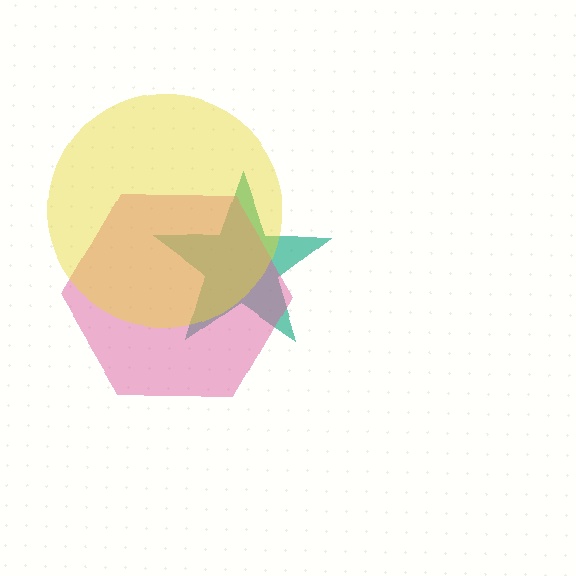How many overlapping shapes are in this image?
There are 3 overlapping shapes in the image.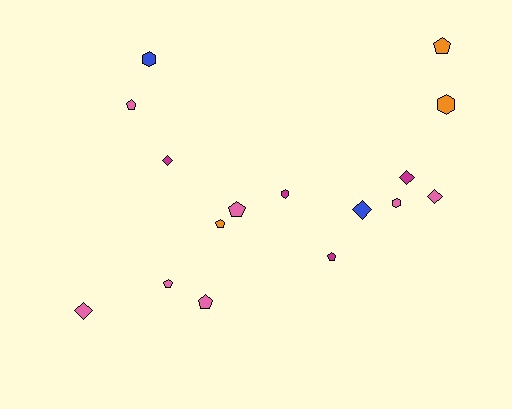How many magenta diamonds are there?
There are 2 magenta diamonds.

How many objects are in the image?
There are 16 objects.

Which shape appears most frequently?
Pentagon, with 7 objects.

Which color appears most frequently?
Pink, with 7 objects.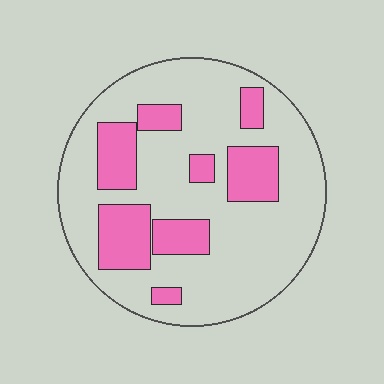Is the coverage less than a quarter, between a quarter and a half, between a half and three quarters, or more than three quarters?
Between a quarter and a half.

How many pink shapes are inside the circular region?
8.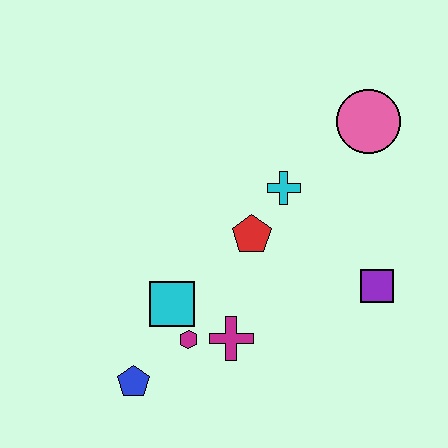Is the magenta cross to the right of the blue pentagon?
Yes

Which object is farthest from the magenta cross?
The pink circle is farthest from the magenta cross.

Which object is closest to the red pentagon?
The cyan cross is closest to the red pentagon.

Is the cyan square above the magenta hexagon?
Yes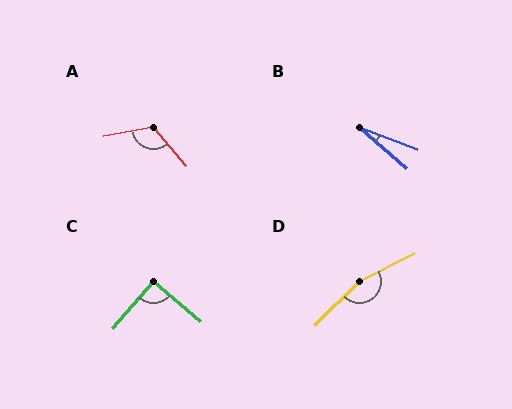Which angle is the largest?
D, at approximately 162 degrees.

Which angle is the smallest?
B, at approximately 20 degrees.